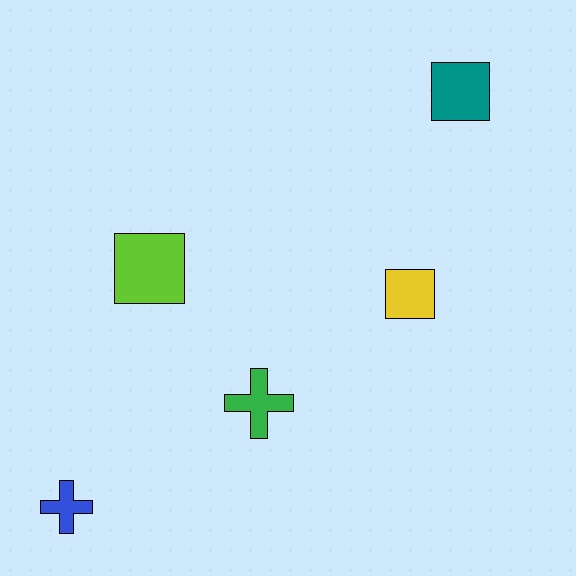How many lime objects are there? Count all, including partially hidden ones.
There is 1 lime object.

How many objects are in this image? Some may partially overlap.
There are 5 objects.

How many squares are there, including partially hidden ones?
There are 3 squares.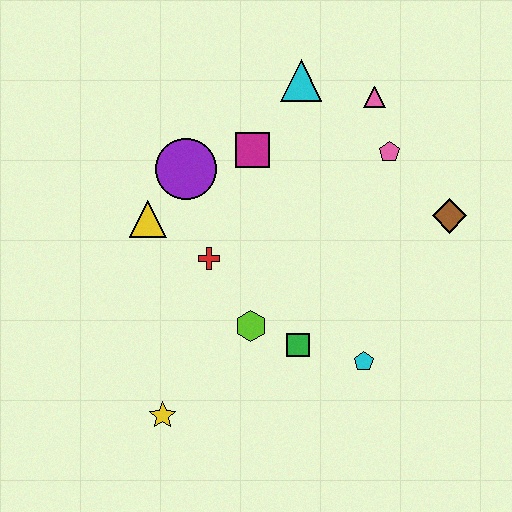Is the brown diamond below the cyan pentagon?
No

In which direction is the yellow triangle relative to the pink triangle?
The yellow triangle is to the left of the pink triangle.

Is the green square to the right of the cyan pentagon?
No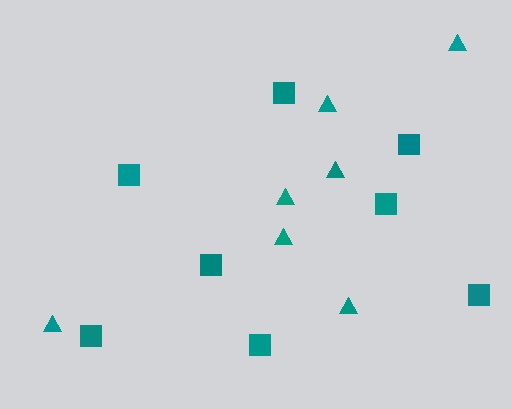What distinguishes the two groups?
There are 2 groups: one group of triangles (7) and one group of squares (8).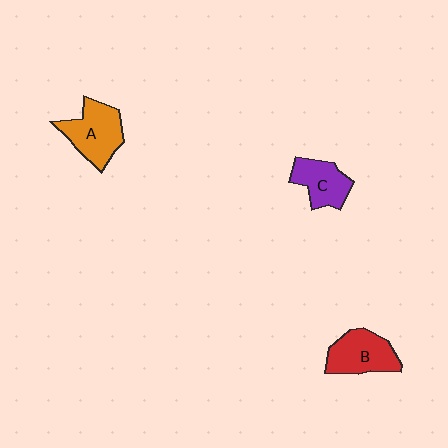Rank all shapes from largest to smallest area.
From largest to smallest: A (orange), B (red), C (purple).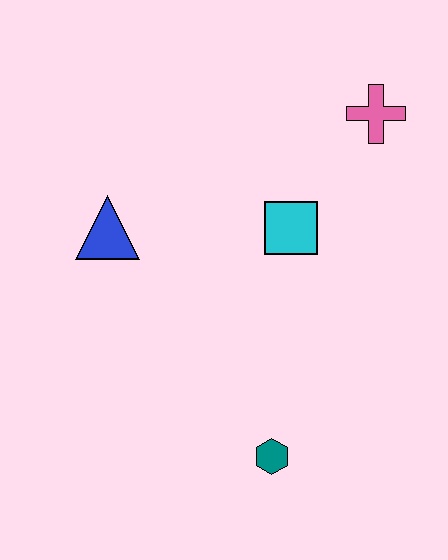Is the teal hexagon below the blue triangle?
Yes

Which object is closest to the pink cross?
The cyan square is closest to the pink cross.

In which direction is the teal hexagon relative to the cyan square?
The teal hexagon is below the cyan square.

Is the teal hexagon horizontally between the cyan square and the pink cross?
No